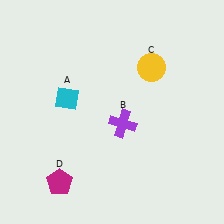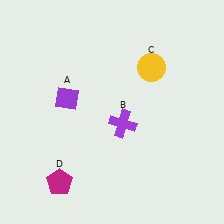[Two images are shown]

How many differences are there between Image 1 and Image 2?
There is 1 difference between the two images.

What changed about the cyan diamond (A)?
In Image 1, A is cyan. In Image 2, it changed to purple.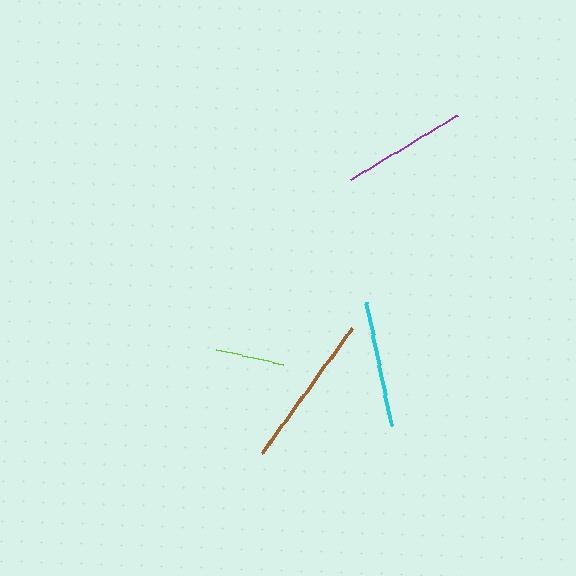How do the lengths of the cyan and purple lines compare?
The cyan and purple lines are approximately the same length.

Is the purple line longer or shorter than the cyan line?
The cyan line is longer than the purple line.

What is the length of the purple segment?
The purple segment is approximately 124 pixels long.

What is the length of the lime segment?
The lime segment is approximately 70 pixels long.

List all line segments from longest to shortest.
From longest to shortest: brown, cyan, purple, lime.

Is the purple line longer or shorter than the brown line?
The brown line is longer than the purple line.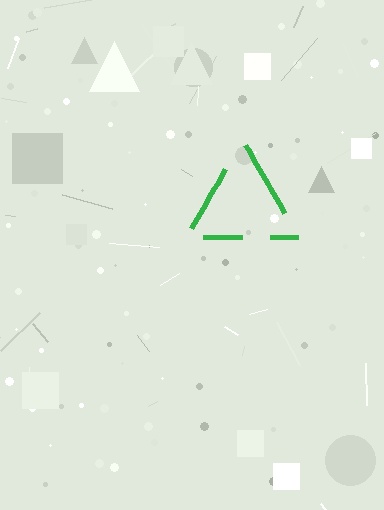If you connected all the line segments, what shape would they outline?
They would outline a triangle.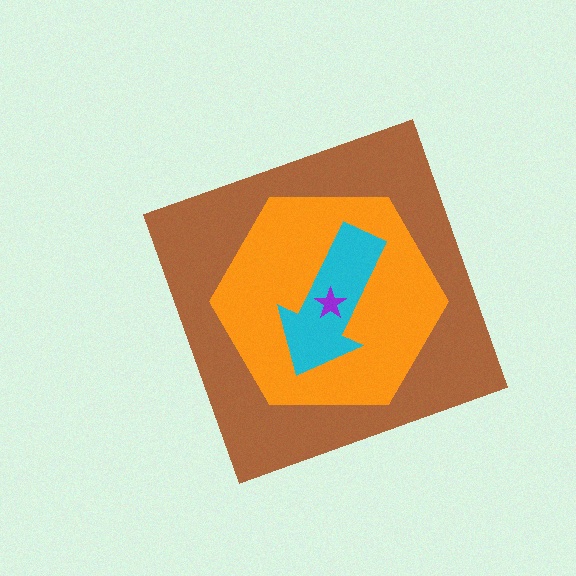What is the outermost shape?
The brown diamond.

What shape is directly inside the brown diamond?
The orange hexagon.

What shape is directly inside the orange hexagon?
The cyan arrow.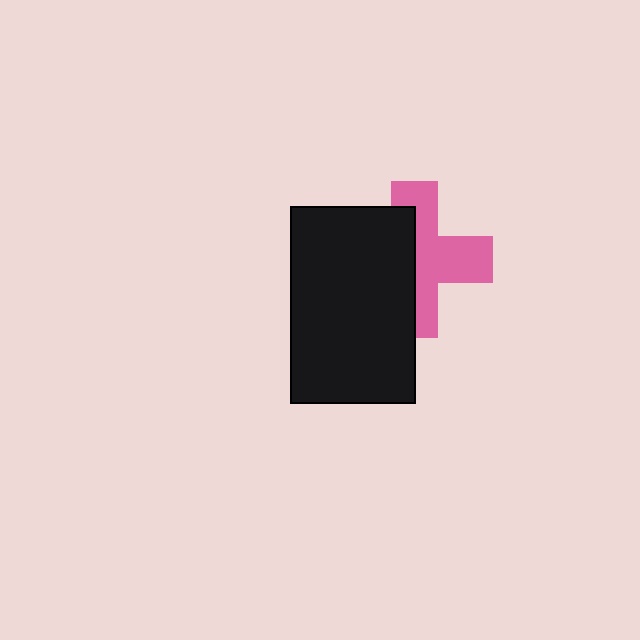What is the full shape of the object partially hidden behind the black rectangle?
The partially hidden object is a pink cross.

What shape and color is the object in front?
The object in front is a black rectangle.